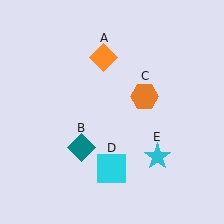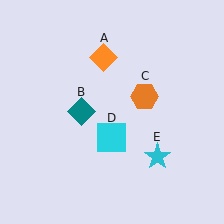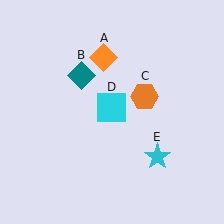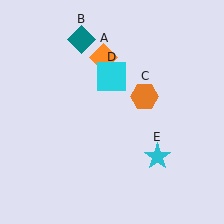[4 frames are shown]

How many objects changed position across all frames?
2 objects changed position: teal diamond (object B), cyan square (object D).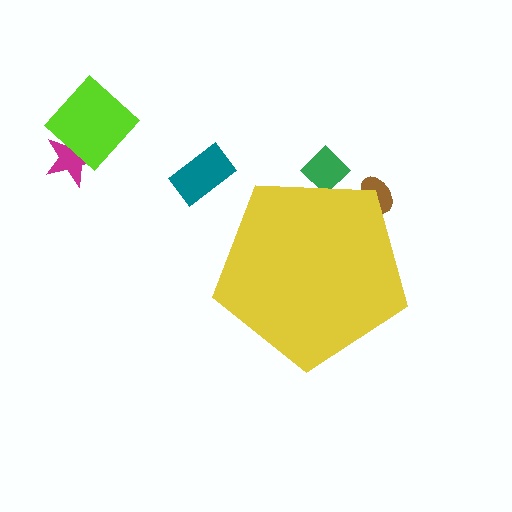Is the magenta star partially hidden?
No, the magenta star is fully visible.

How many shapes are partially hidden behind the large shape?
2 shapes are partially hidden.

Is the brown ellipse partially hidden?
Yes, the brown ellipse is partially hidden behind the yellow pentagon.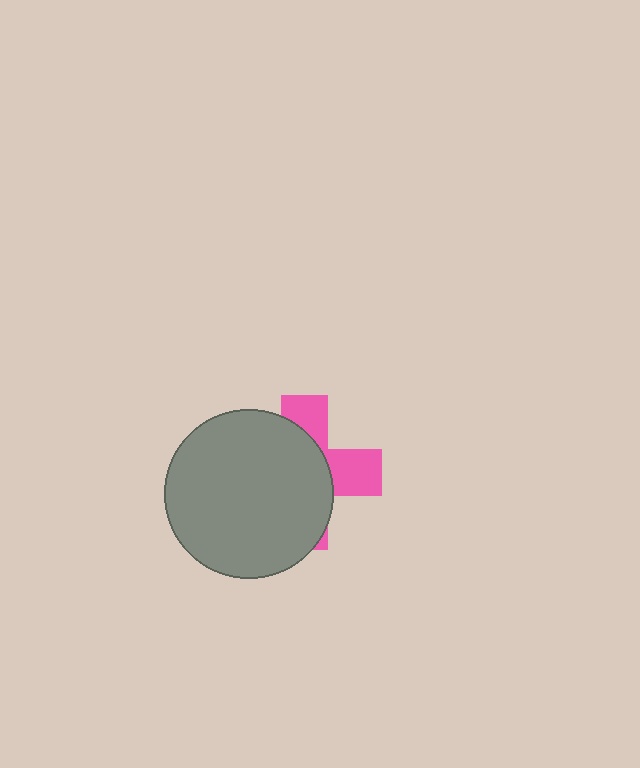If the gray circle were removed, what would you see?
You would see the complete pink cross.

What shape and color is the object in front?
The object in front is a gray circle.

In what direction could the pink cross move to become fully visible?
The pink cross could move right. That would shift it out from behind the gray circle entirely.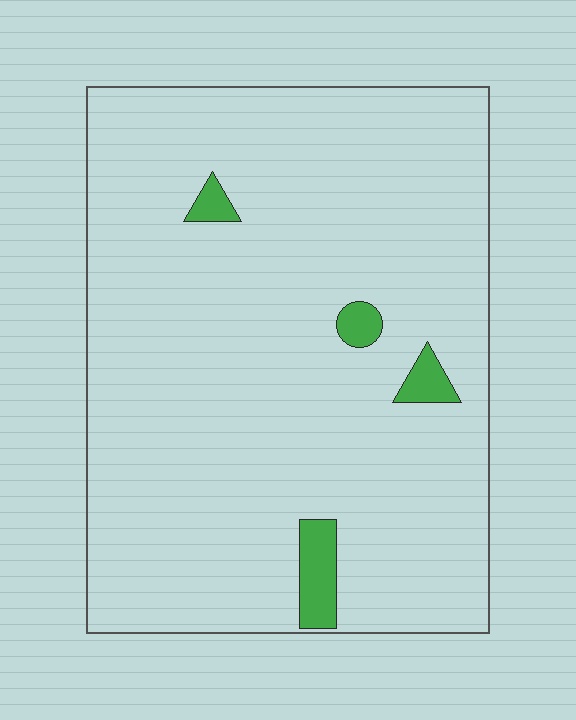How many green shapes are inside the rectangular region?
4.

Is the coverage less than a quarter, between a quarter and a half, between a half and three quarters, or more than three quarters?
Less than a quarter.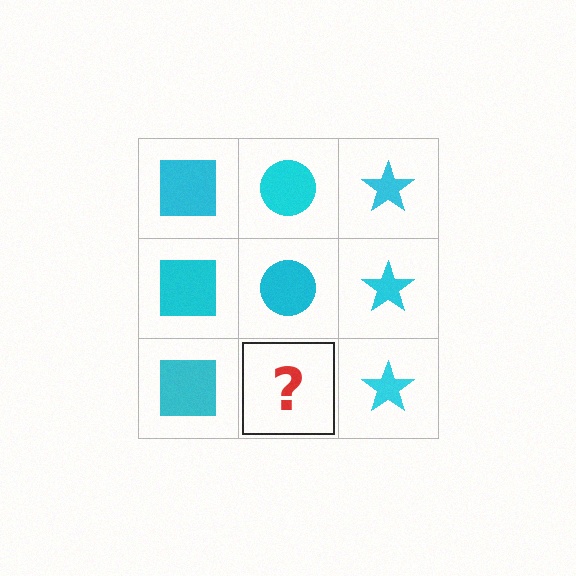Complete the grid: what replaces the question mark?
The question mark should be replaced with a cyan circle.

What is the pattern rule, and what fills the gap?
The rule is that each column has a consistent shape. The gap should be filled with a cyan circle.